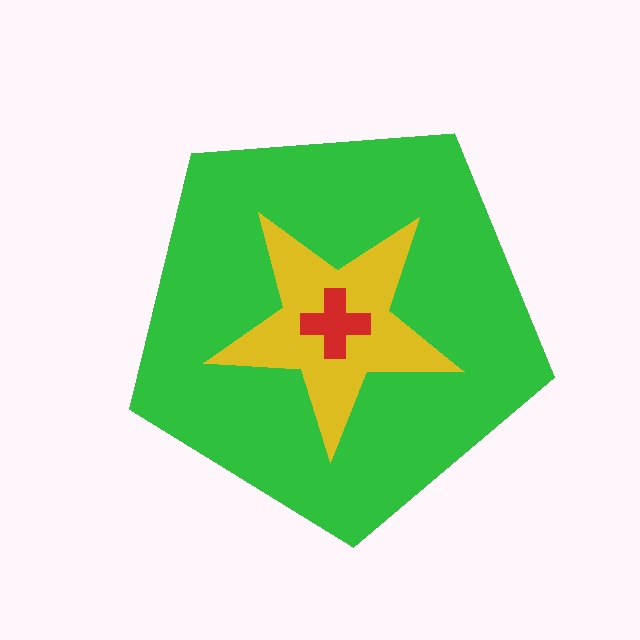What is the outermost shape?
The green pentagon.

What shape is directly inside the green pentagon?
The yellow star.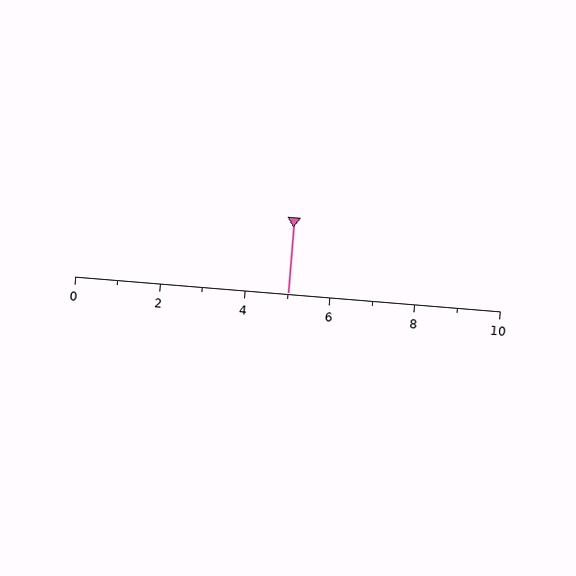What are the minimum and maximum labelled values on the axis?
The axis runs from 0 to 10.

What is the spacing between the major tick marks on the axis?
The major ticks are spaced 2 apart.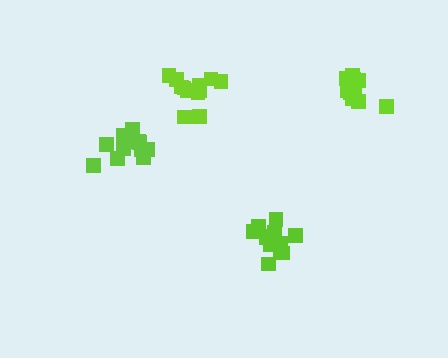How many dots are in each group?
Group 1: 12 dots, Group 2: 11 dots, Group 3: 12 dots, Group 4: 13 dots (48 total).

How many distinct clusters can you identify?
There are 4 distinct clusters.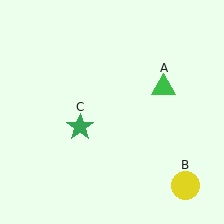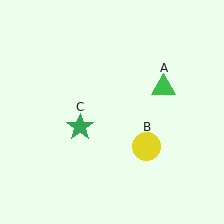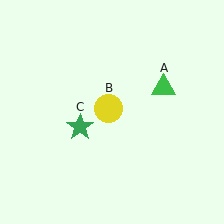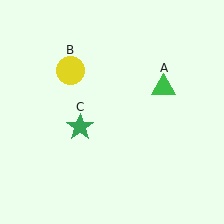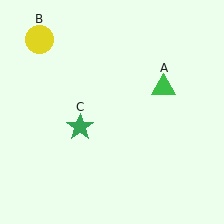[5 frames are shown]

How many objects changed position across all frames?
1 object changed position: yellow circle (object B).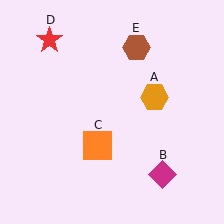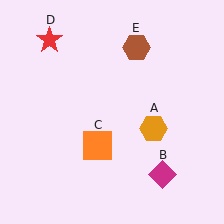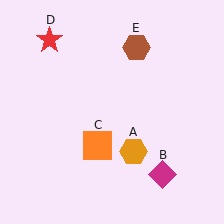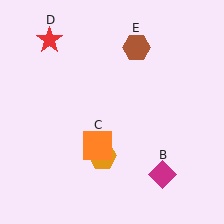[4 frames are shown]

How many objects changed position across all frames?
1 object changed position: orange hexagon (object A).